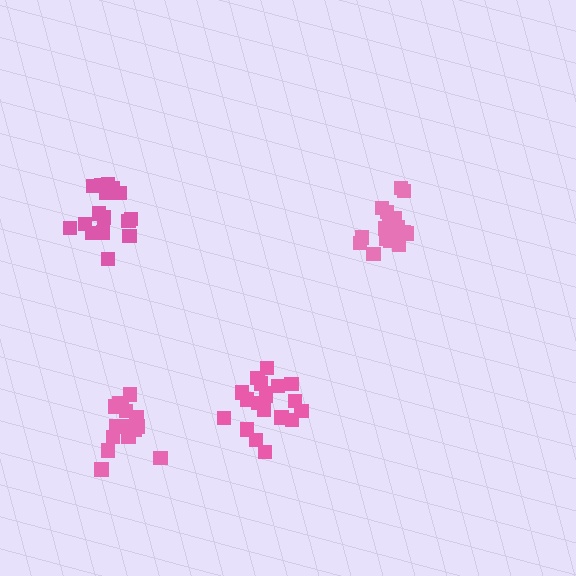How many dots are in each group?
Group 1: 19 dots, Group 2: 17 dots, Group 3: 17 dots, Group 4: 16 dots (69 total).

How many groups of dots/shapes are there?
There are 4 groups.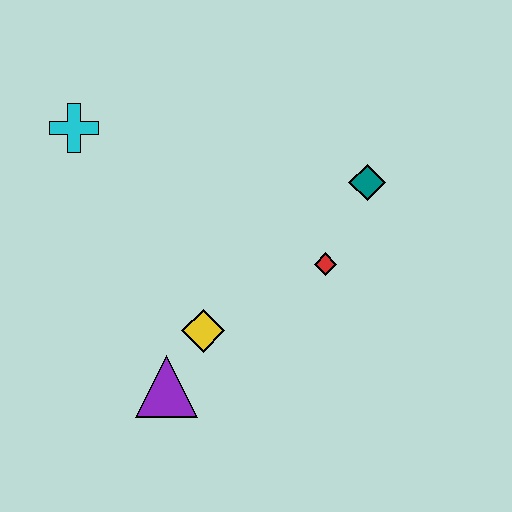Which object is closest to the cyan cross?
The yellow diamond is closest to the cyan cross.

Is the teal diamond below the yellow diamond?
No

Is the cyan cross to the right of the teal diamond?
No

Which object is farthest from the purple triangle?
The teal diamond is farthest from the purple triangle.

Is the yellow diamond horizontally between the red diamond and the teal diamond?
No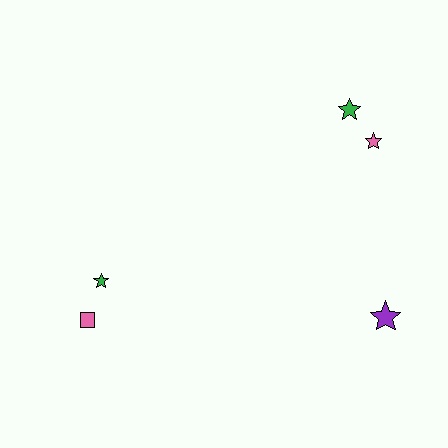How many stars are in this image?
There are 4 stars.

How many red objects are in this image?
There are no red objects.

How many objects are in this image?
There are 5 objects.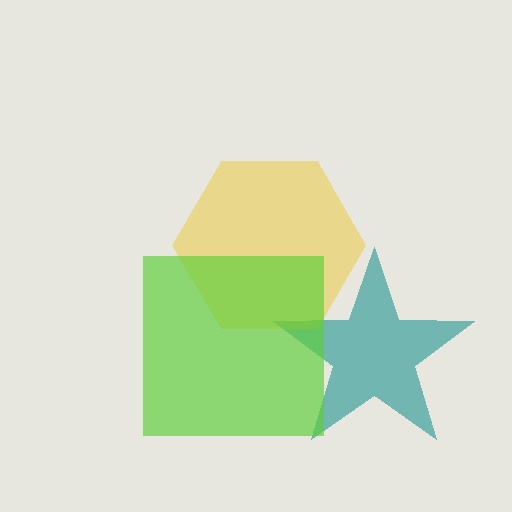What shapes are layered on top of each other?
The layered shapes are: a teal star, a yellow hexagon, a lime square.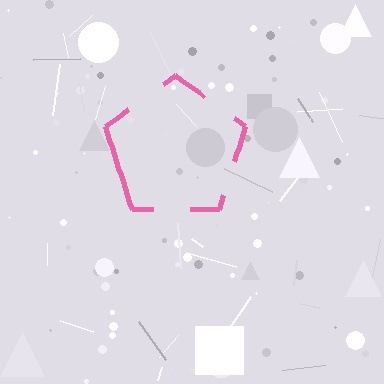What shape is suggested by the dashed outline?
The dashed outline suggests a pentagon.